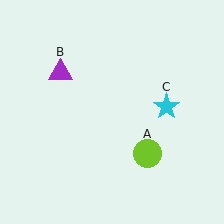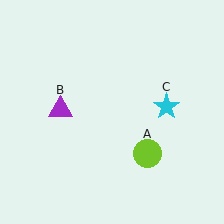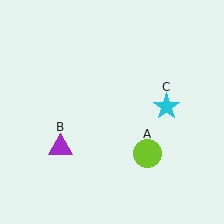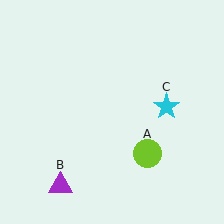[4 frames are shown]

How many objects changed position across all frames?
1 object changed position: purple triangle (object B).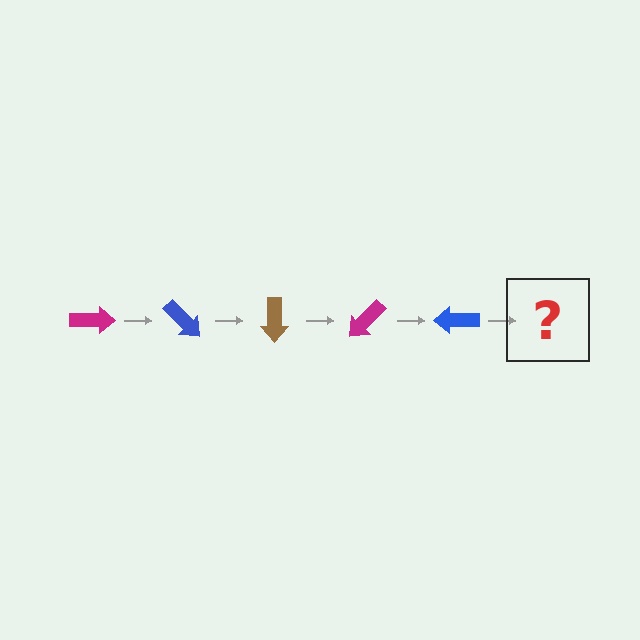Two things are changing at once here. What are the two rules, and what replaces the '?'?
The two rules are that it rotates 45 degrees each step and the color cycles through magenta, blue, and brown. The '?' should be a brown arrow, rotated 225 degrees from the start.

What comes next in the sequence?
The next element should be a brown arrow, rotated 225 degrees from the start.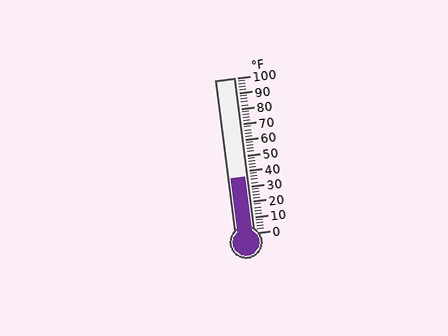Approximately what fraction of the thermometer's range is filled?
The thermometer is filled to approximately 35% of its range.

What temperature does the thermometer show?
The thermometer shows approximately 36°F.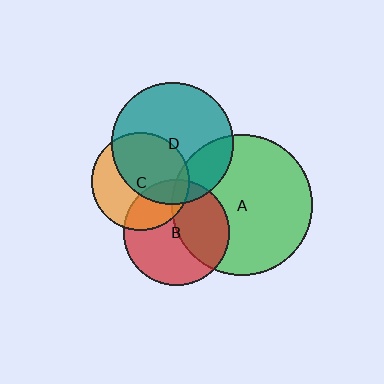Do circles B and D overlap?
Yes.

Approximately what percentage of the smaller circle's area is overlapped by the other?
Approximately 15%.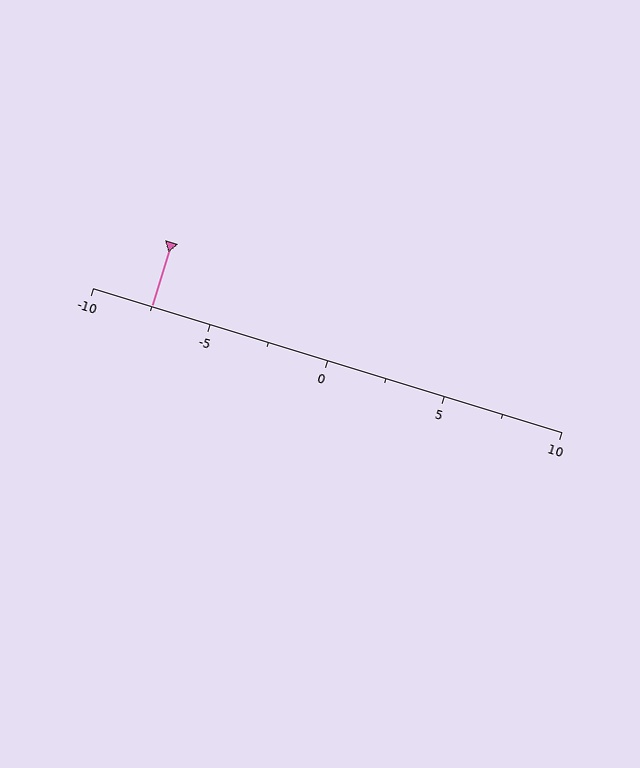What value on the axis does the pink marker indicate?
The marker indicates approximately -7.5.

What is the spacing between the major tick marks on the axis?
The major ticks are spaced 5 apart.